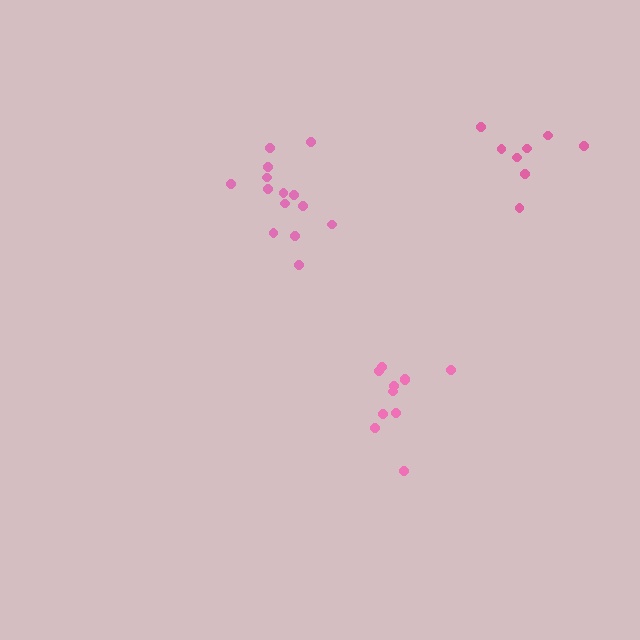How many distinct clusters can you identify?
There are 3 distinct clusters.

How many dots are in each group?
Group 1: 14 dots, Group 2: 8 dots, Group 3: 11 dots (33 total).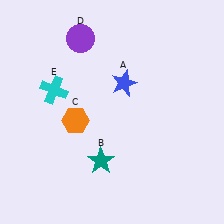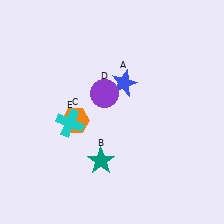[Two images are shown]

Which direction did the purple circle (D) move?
The purple circle (D) moved down.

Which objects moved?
The objects that moved are: the purple circle (D), the cyan cross (E).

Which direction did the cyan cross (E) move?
The cyan cross (E) moved down.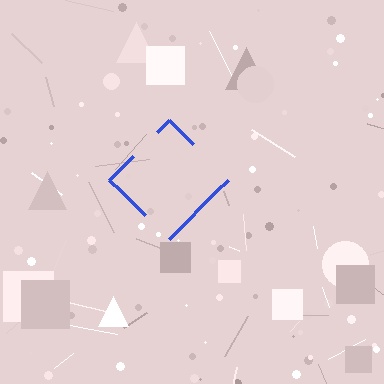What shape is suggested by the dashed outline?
The dashed outline suggests a diamond.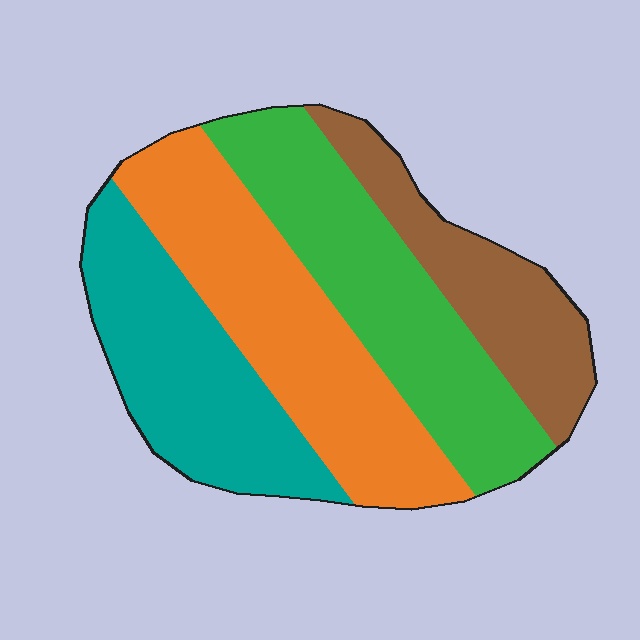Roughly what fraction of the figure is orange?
Orange takes up about one third (1/3) of the figure.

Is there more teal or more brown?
Teal.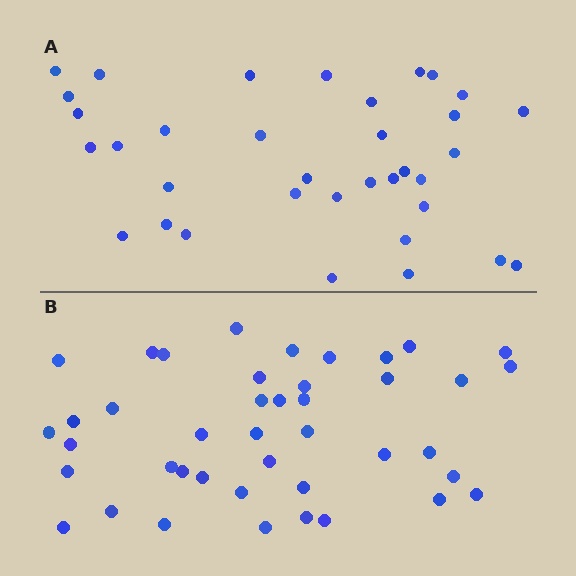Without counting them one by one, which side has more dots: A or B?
Region B (the bottom region) has more dots.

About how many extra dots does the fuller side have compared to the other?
Region B has roughly 8 or so more dots than region A.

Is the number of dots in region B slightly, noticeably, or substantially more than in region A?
Region B has only slightly more — the two regions are fairly close. The ratio is roughly 1.2 to 1.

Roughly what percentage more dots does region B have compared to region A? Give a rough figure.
About 20% more.